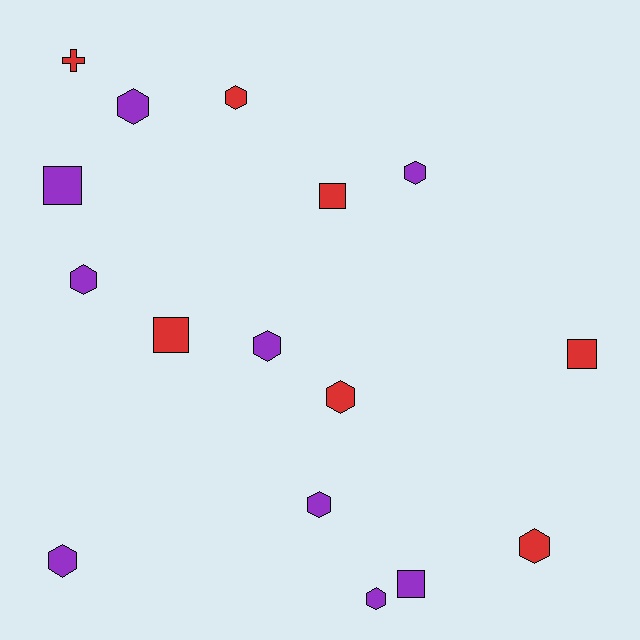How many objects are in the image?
There are 16 objects.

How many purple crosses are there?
There are no purple crosses.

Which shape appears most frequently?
Hexagon, with 10 objects.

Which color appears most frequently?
Purple, with 9 objects.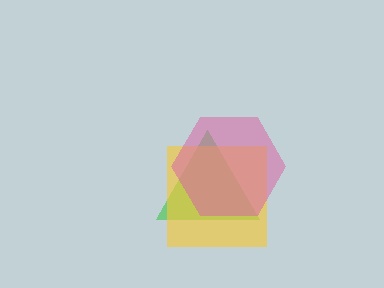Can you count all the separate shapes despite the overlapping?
Yes, there are 3 separate shapes.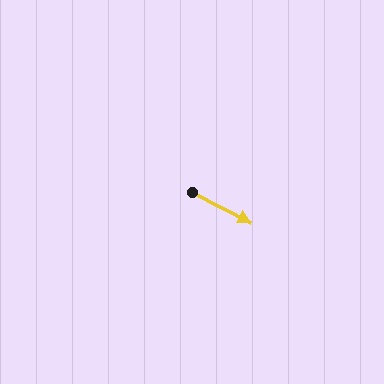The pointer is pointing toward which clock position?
Roughly 4 o'clock.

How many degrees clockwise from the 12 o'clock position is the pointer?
Approximately 117 degrees.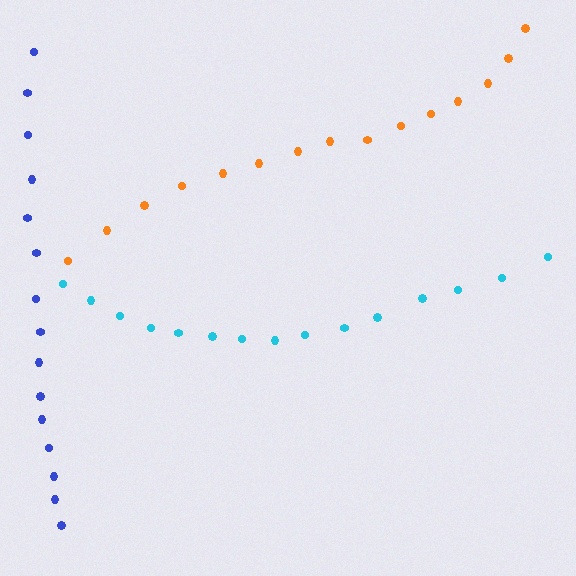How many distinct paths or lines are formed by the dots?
There are 3 distinct paths.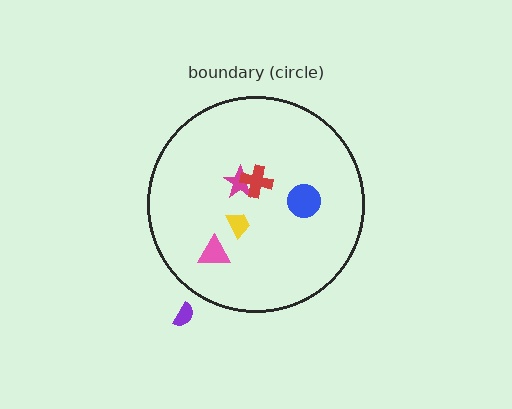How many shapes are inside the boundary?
5 inside, 1 outside.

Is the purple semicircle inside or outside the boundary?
Outside.